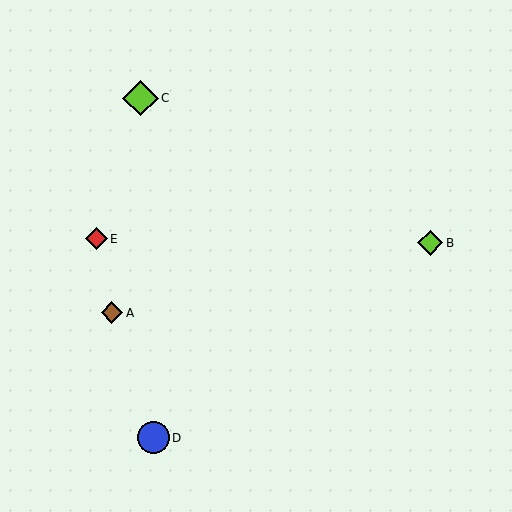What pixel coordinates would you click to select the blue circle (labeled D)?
Click at (154, 438) to select the blue circle D.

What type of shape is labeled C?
Shape C is a lime diamond.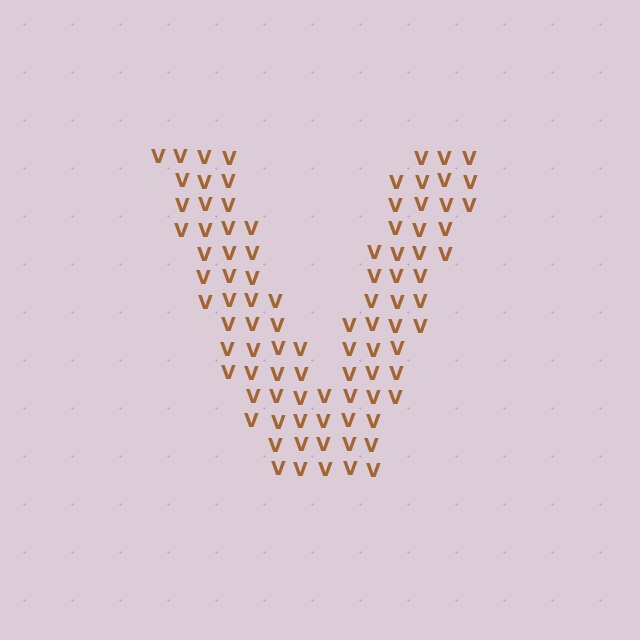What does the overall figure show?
The overall figure shows the letter V.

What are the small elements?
The small elements are letter V's.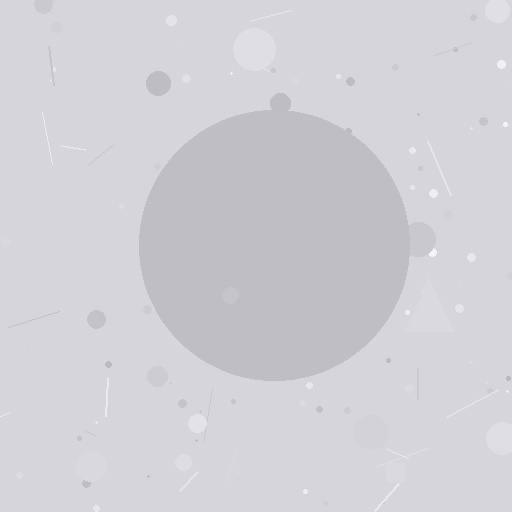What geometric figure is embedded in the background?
A circle is embedded in the background.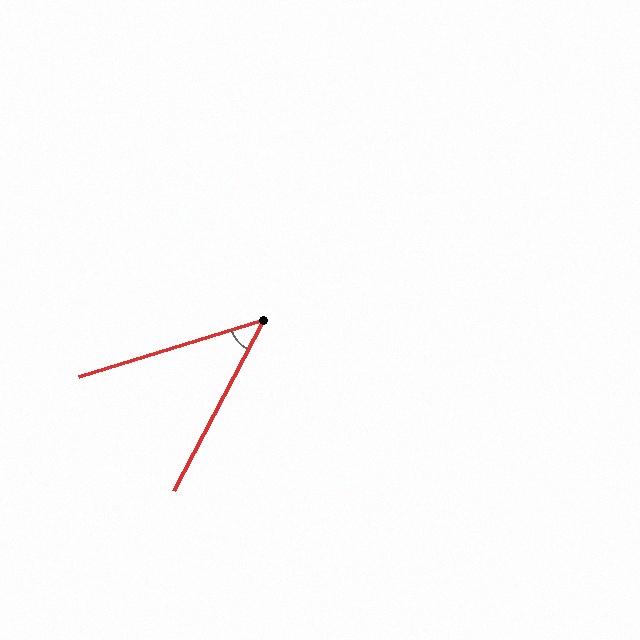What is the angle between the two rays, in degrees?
Approximately 45 degrees.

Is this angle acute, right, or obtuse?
It is acute.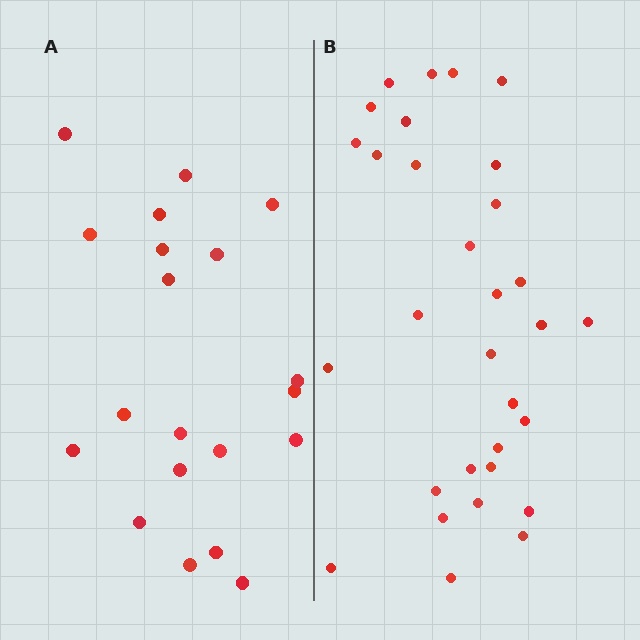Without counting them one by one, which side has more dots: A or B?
Region B (the right region) has more dots.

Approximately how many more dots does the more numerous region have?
Region B has roughly 12 or so more dots than region A.